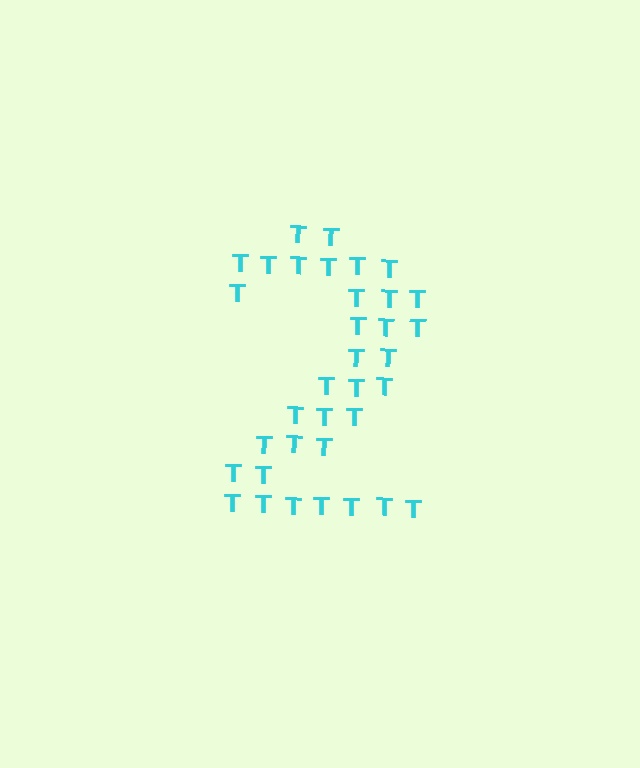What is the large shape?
The large shape is the digit 2.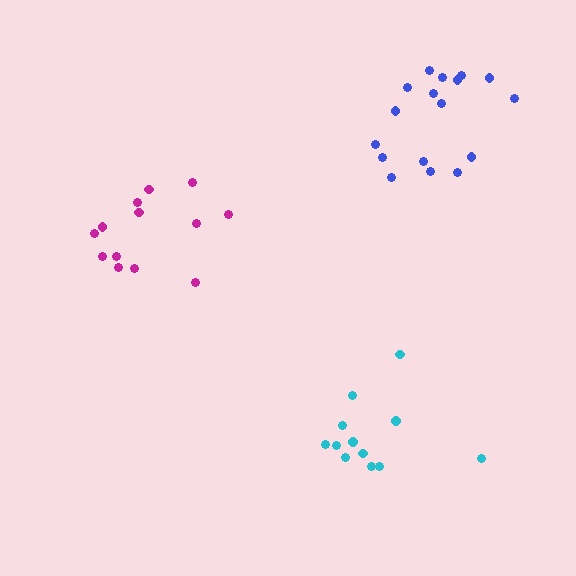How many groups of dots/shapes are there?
There are 3 groups.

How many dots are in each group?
Group 1: 12 dots, Group 2: 17 dots, Group 3: 13 dots (42 total).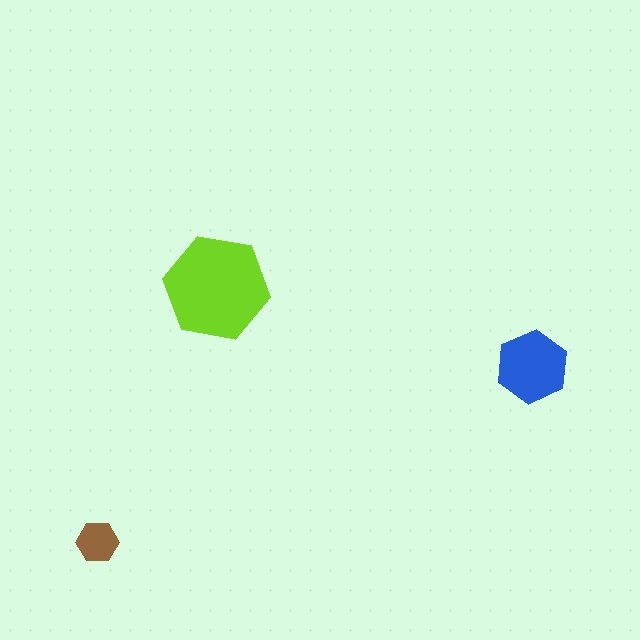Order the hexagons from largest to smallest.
the lime one, the blue one, the brown one.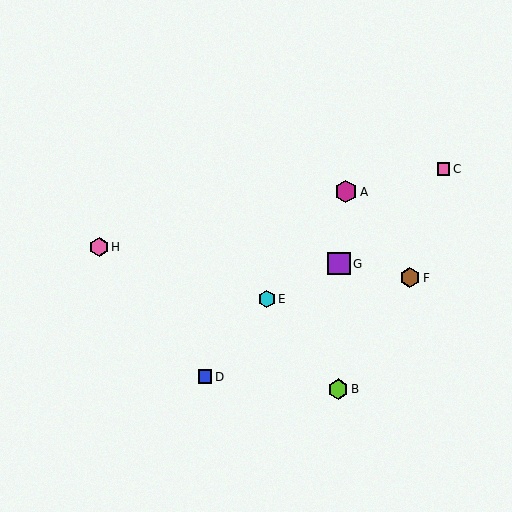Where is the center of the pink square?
The center of the pink square is at (444, 169).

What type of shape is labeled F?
Shape F is a brown hexagon.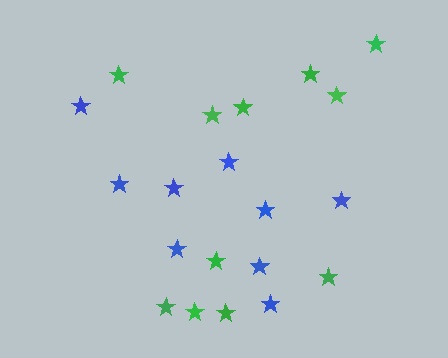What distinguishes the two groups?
There are 2 groups: one group of blue stars (9) and one group of green stars (11).